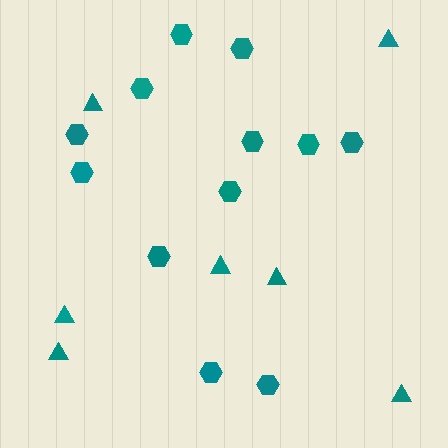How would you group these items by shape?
There are 2 groups: one group of hexagons (12) and one group of triangles (7).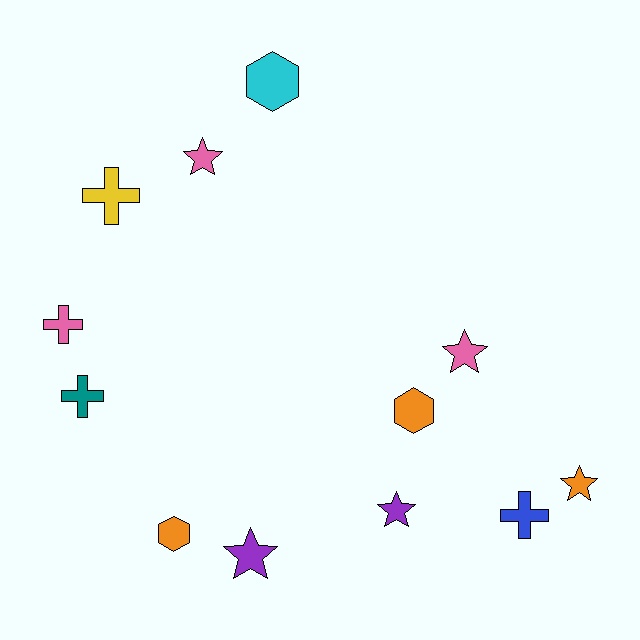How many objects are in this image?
There are 12 objects.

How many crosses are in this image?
There are 4 crosses.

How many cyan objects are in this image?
There is 1 cyan object.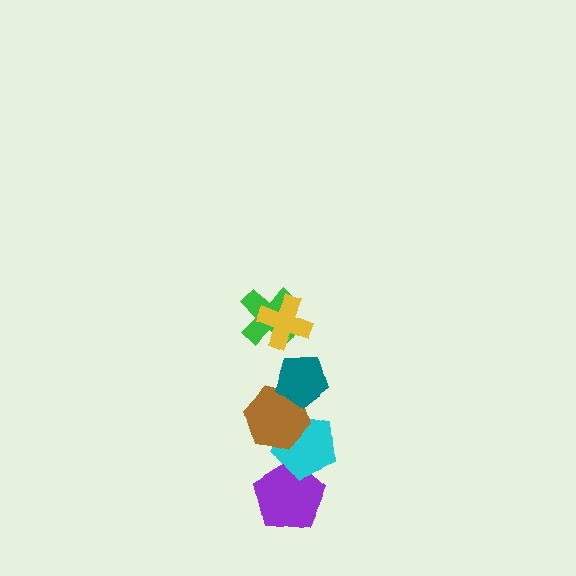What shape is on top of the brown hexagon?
The teal pentagon is on top of the brown hexagon.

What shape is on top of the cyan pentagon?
The brown hexagon is on top of the cyan pentagon.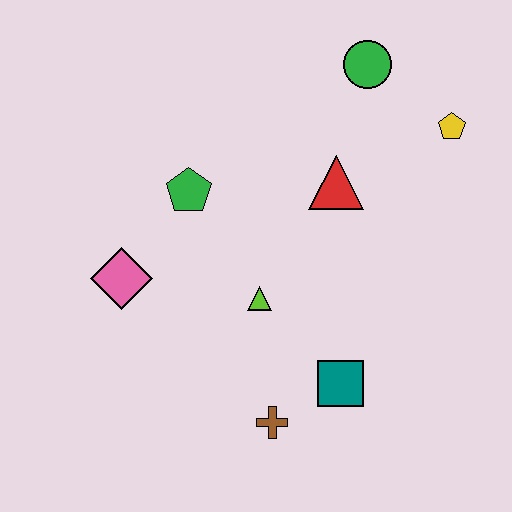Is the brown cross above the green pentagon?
No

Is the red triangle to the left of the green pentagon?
No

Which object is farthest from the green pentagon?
The yellow pentagon is farthest from the green pentagon.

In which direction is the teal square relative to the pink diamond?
The teal square is to the right of the pink diamond.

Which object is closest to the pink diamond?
The green pentagon is closest to the pink diamond.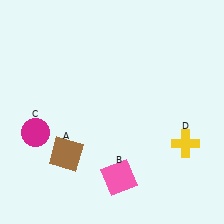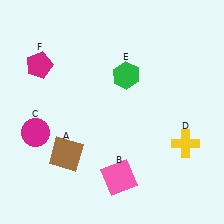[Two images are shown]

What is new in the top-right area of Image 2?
A green hexagon (E) was added in the top-right area of Image 2.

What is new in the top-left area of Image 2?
A magenta pentagon (F) was added in the top-left area of Image 2.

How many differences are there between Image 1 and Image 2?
There are 2 differences between the two images.